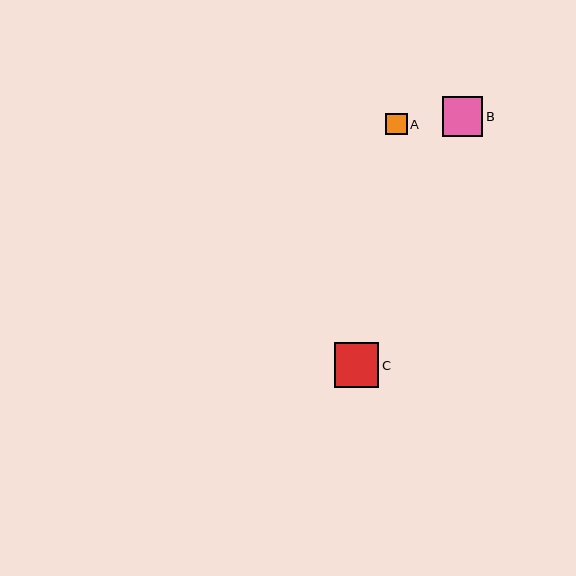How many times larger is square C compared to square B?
Square C is approximately 1.1 times the size of square B.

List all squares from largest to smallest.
From largest to smallest: C, B, A.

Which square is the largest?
Square C is the largest with a size of approximately 45 pixels.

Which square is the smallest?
Square A is the smallest with a size of approximately 21 pixels.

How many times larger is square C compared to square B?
Square C is approximately 1.1 times the size of square B.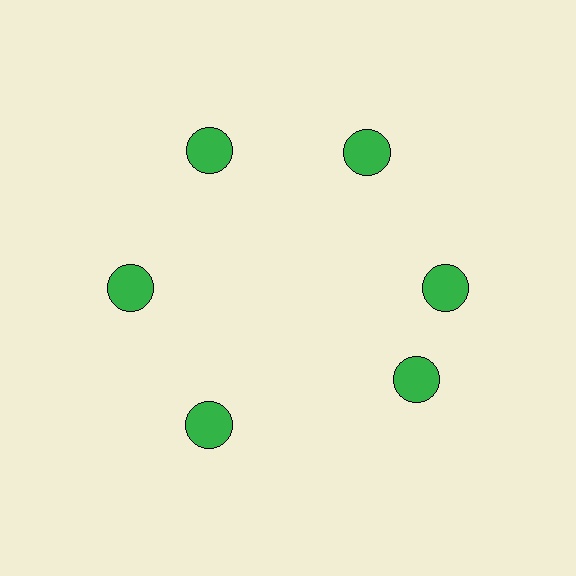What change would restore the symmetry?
The symmetry would be restored by rotating it back into even spacing with its neighbors so that all 6 circles sit at equal angles and equal distance from the center.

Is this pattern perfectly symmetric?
No. The 6 green circles are arranged in a ring, but one element near the 5 o'clock position is rotated out of alignment along the ring, breaking the 6-fold rotational symmetry.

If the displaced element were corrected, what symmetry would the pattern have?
It would have 6-fold rotational symmetry — the pattern would map onto itself every 60 degrees.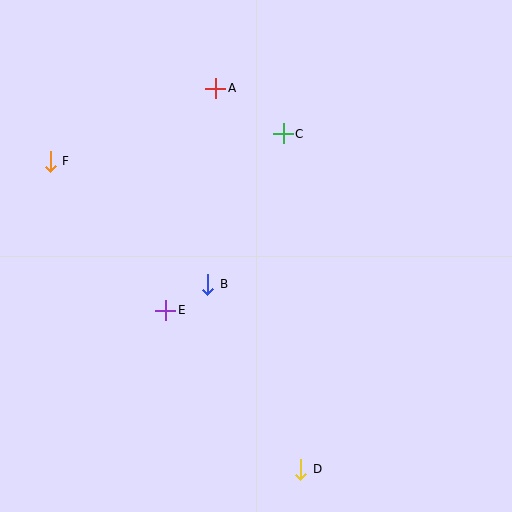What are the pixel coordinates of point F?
Point F is at (50, 161).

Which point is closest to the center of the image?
Point B at (208, 284) is closest to the center.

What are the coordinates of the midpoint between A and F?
The midpoint between A and F is at (133, 125).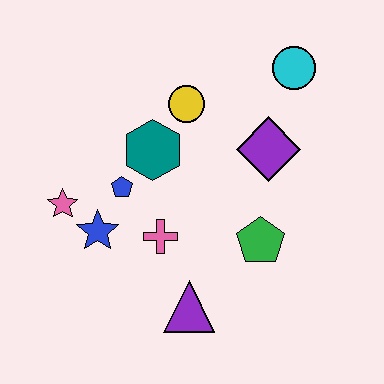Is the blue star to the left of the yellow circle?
Yes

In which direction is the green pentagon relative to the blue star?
The green pentagon is to the right of the blue star.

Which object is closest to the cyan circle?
The purple diamond is closest to the cyan circle.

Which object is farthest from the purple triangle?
The cyan circle is farthest from the purple triangle.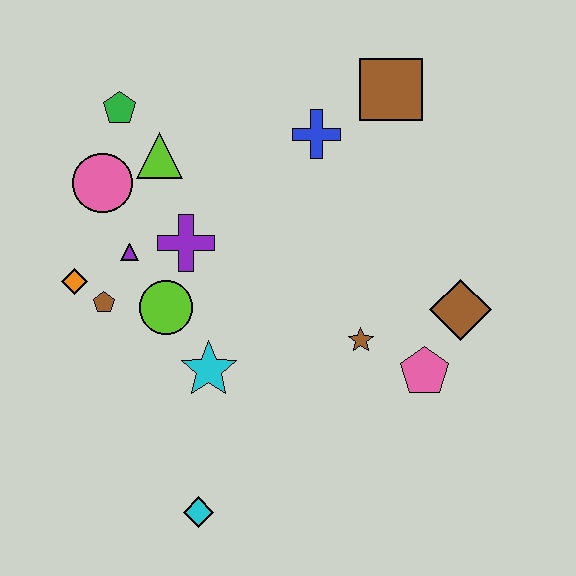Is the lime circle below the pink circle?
Yes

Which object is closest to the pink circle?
The lime triangle is closest to the pink circle.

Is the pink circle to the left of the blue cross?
Yes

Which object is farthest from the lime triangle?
The cyan diamond is farthest from the lime triangle.